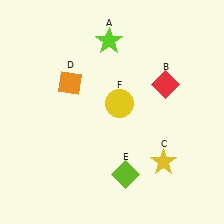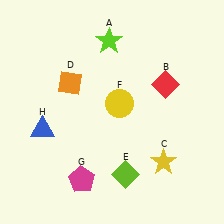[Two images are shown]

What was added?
A magenta pentagon (G), a blue triangle (H) were added in Image 2.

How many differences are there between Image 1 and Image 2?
There are 2 differences between the two images.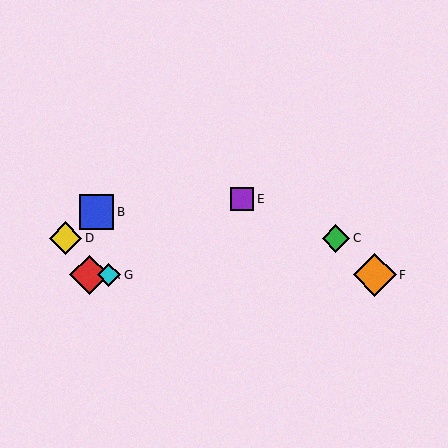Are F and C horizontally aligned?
No, F is at y≈275 and C is at y≈238.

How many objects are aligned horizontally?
3 objects (A, F, G) are aligned horizontally.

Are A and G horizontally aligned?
Yes, both are at y≈275.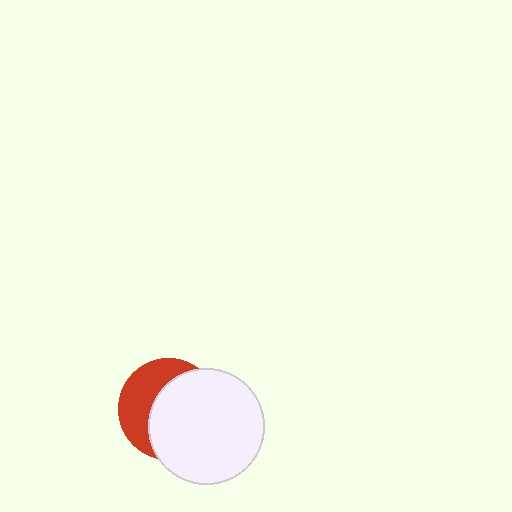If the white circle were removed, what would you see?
You would see the complete red circle.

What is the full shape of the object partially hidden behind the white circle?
The partially hidden object is a red circle.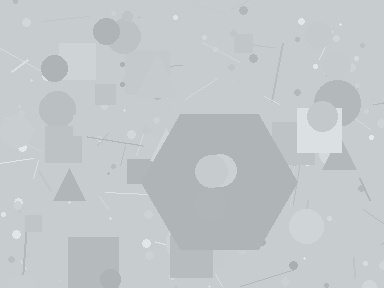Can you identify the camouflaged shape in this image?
The camouflaged shape is a hexagon.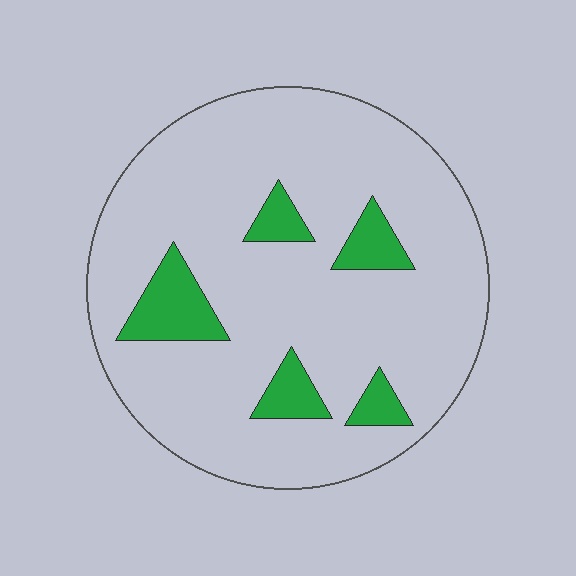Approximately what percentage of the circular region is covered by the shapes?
Approximately 15%.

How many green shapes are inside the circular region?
5.